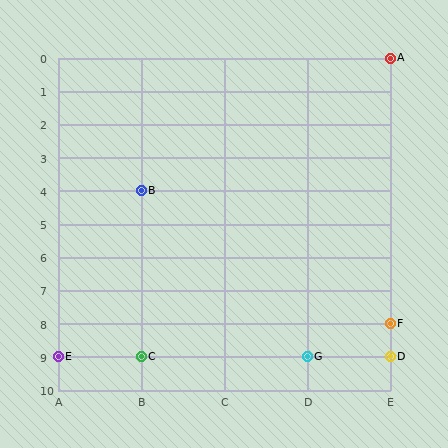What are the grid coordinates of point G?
Point G is at grid coordinates (D, 9).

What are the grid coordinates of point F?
Point F is at grid coordinates (E, 8).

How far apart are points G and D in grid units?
Points G and D are 1 column apart.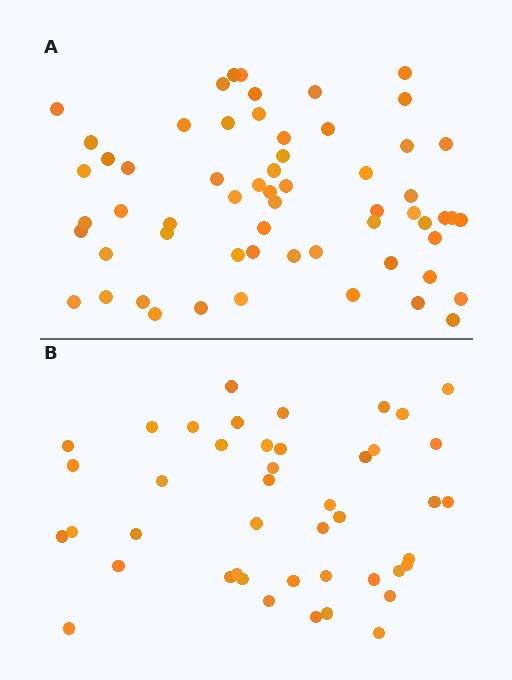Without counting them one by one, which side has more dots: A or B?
Region A (the top region) has more dots.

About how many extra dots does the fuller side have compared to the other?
Region A has approximately 15 more dots than region B.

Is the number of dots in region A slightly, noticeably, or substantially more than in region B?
Region A has noticeably more, but not dramatically so. The ratio is roughly 1.4 to 1.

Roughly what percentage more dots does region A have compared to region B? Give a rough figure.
About 35% more.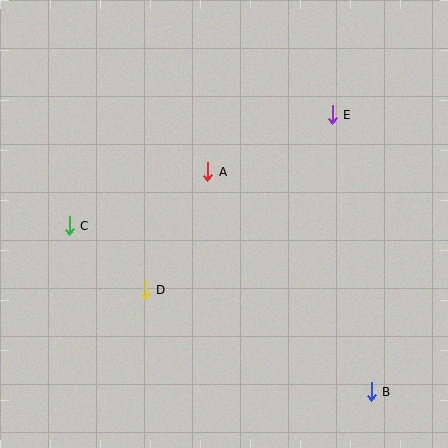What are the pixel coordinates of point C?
Point C is at (69, 226).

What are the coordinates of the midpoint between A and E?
The midpoint between A and E is at (270, 143).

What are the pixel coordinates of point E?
Point E is at (332, 115).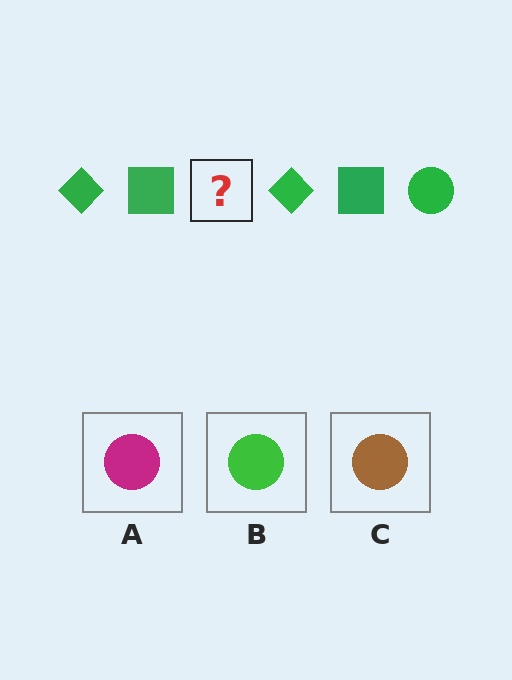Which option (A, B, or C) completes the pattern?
B.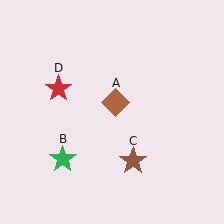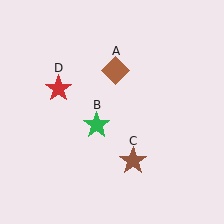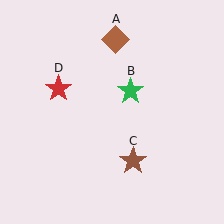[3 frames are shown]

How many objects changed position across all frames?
2 objects changed position: brown diamond (object A), green star (object B).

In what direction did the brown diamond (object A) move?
The brown diamond (object A) moved up.